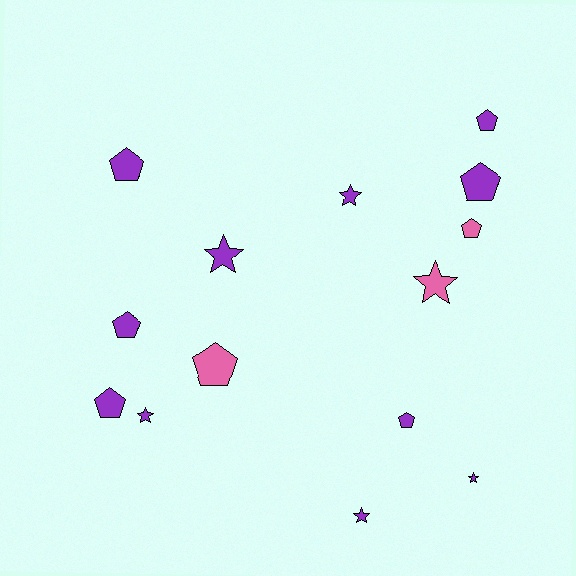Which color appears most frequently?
Purple, with 11 objects.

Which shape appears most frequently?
Pentagon, with 8 objects.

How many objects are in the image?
There are 14 objects.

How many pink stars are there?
There is 1 pink star.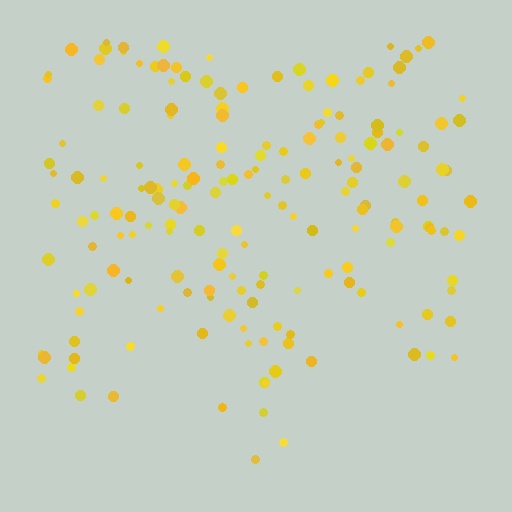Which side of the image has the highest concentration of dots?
The top.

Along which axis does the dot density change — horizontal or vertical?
Vertical.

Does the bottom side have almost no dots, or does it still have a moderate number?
Still a moderate number, just noticeably fewer than the top.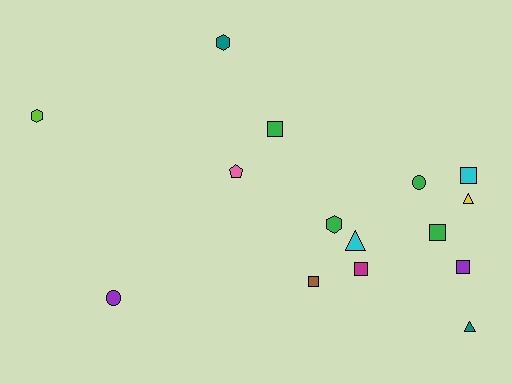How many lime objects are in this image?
There is 1 lime object.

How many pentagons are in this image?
There is 1 pentagon.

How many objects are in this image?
There are 15 objects.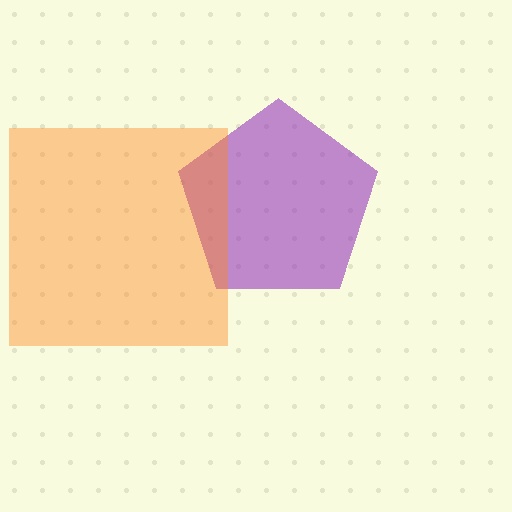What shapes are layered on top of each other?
The layered shapes are: a purple pentagon, an orange square.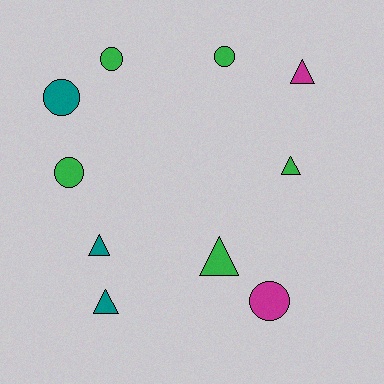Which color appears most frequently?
Green, with 5 objects.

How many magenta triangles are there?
There is 1 magenta triangle.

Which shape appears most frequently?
Triangle, with 5 objects.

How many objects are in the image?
There are 10 objects.